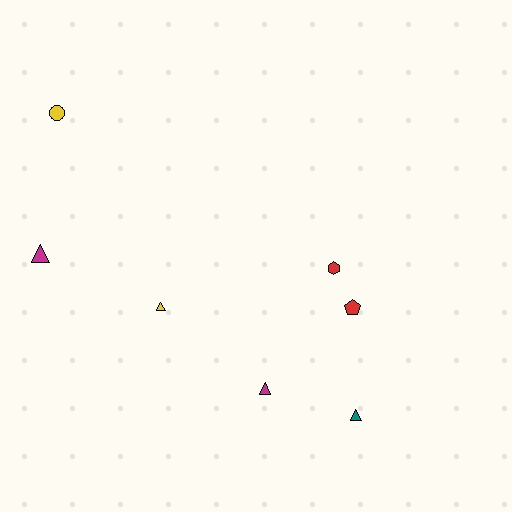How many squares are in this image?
There are no squares.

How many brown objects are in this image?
There are no brown objects.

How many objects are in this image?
There are 7 objects.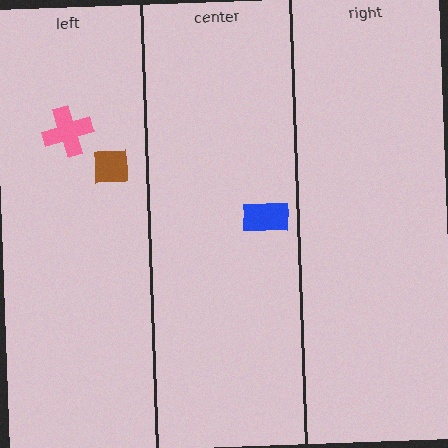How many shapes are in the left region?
2.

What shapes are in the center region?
The blue rectangle.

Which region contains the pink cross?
The left region.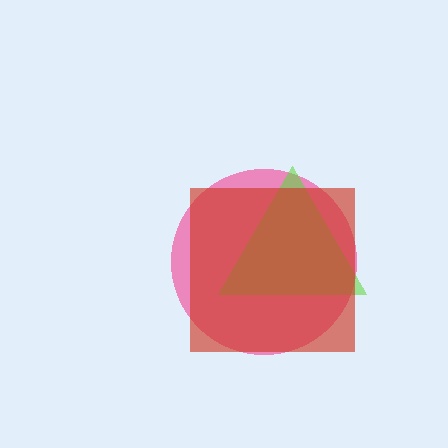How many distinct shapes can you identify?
There are 3 distinct shapes: a pink circle, a lime triangle, a red square.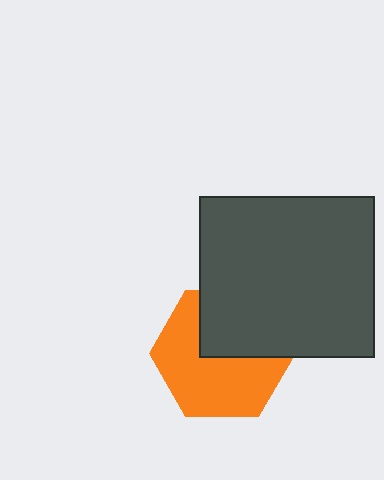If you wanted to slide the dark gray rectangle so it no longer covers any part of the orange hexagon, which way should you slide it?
Slide it up — that is the most direct way to separate the two shapes.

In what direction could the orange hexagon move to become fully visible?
The orange hexagon could move down. That would shift it out from behind the dark gray rectangle entirely.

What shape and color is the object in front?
The object in front is a dark gray rectangle.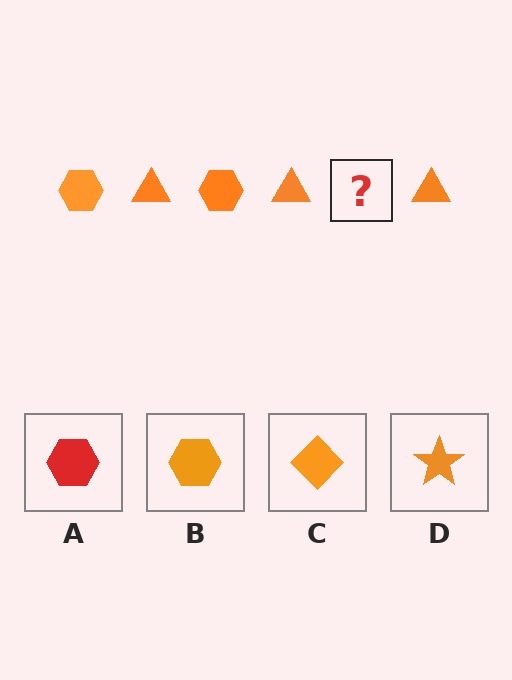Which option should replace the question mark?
Option B.